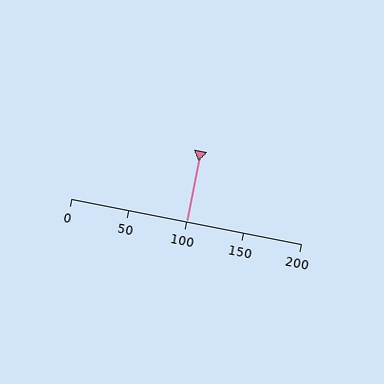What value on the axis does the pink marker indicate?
The marker indicates approximately 100.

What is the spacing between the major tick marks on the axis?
The major ticks are spaced 50 apart.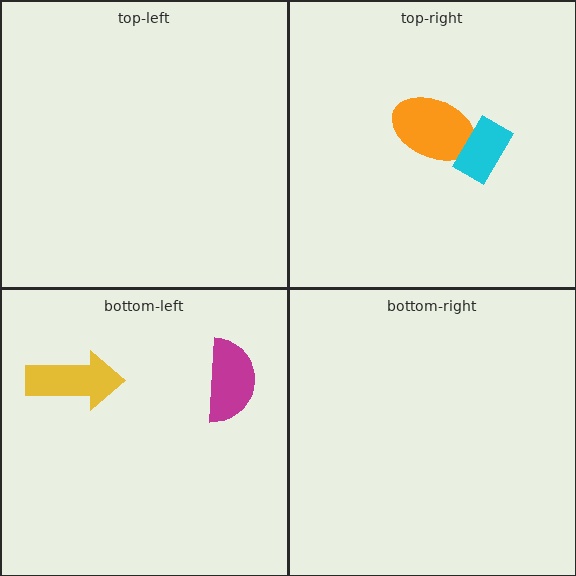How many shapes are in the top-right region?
2.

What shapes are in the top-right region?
The orange ellipse, the cyan rectangle.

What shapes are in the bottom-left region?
The yellow arrow, the magenta semicircle.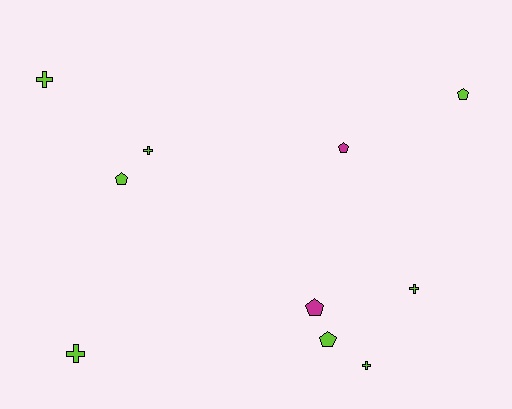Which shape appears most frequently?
Cross, with 5 objects.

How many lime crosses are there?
There are 5 lime crosses.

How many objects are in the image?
There are 10 objects.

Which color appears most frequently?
Lime, with 8 objects.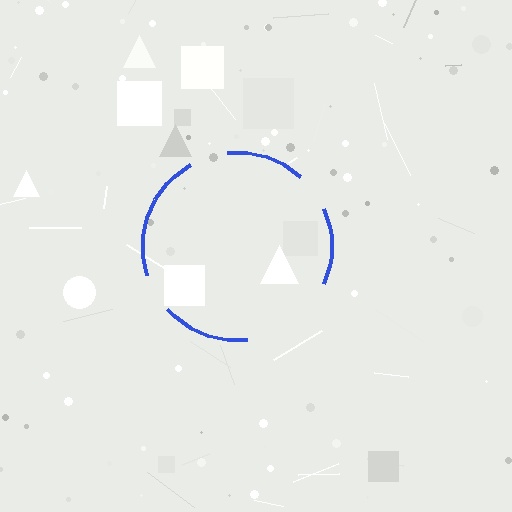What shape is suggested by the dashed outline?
The dashed outline suggests a circle.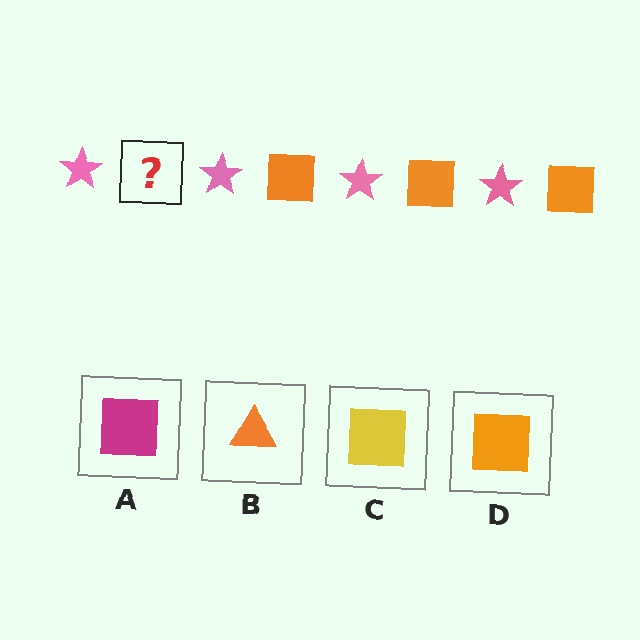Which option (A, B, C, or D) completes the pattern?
D.